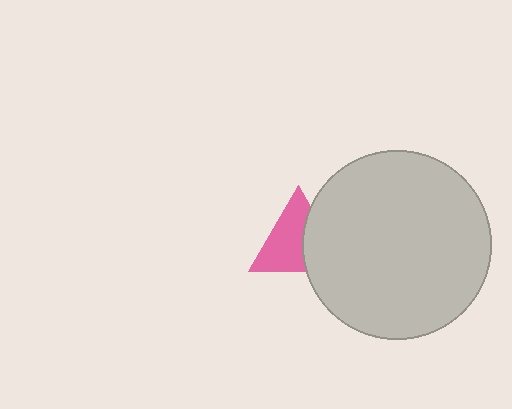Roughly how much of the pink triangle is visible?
About half of it is visible (roughly 62%).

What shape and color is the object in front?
The object in front is a light gray circle.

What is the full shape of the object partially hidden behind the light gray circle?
The partially hidden object is a pink triangle.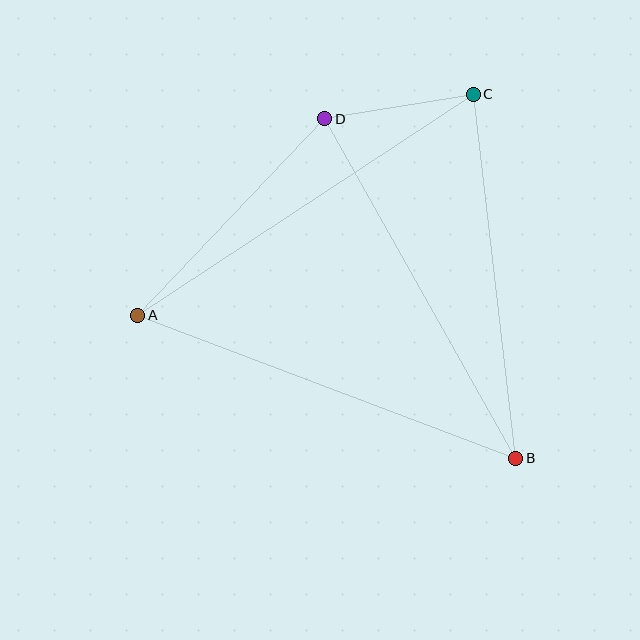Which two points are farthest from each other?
Points A and B are farthest from each other.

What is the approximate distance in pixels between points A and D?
The distance between A and D is approximately 271 pixels.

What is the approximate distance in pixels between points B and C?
The distance between B and C is approximately 366 pixels.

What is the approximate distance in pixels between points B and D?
The distance between B and D is approximately 389 pixels.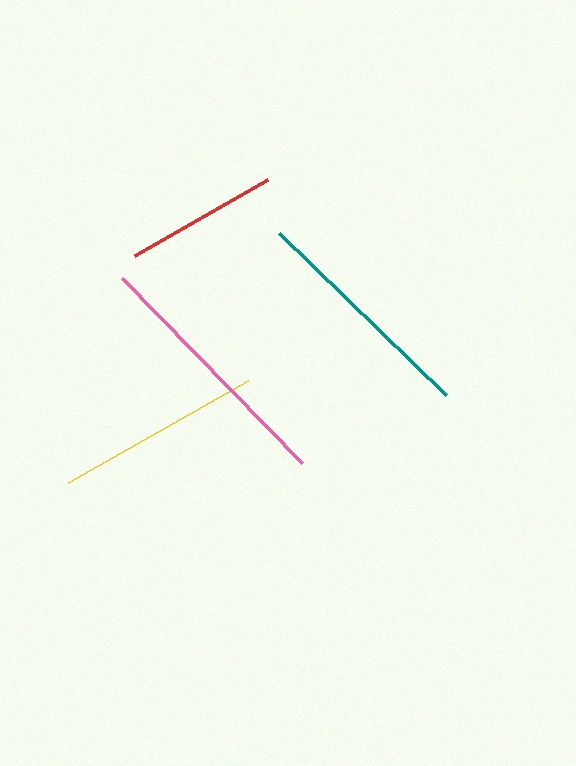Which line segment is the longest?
The pink line is the longest at approximately 258 pixels.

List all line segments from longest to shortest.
From longest to shortest: pink, teal, yellow, red.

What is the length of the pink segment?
The pink segment is approximately 258 pixels long.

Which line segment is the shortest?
The red line is the shortest at approximately 153 pixels.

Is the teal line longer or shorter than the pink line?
The pink line is longer than the teal line.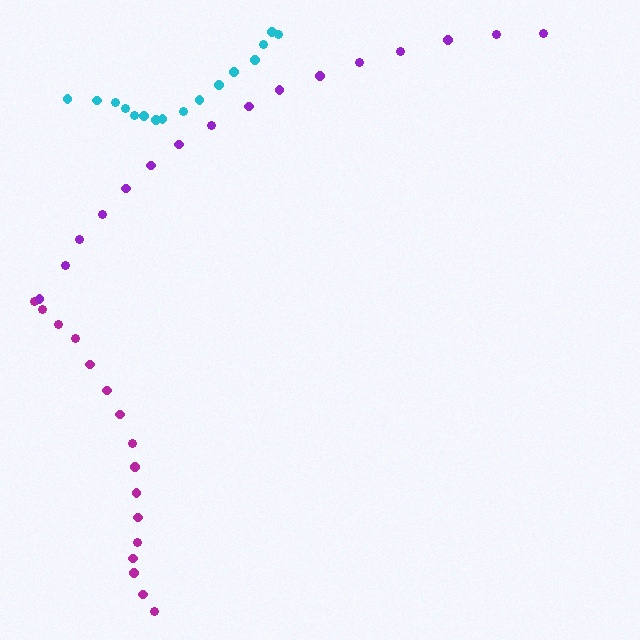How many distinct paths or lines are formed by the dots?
There are 3 distinct paths.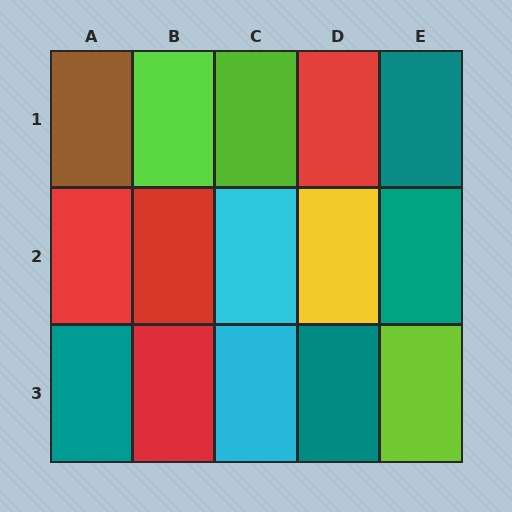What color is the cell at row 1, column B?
Lime.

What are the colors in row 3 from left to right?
Teal, red, cyan, teal, lime.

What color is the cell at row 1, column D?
Red.